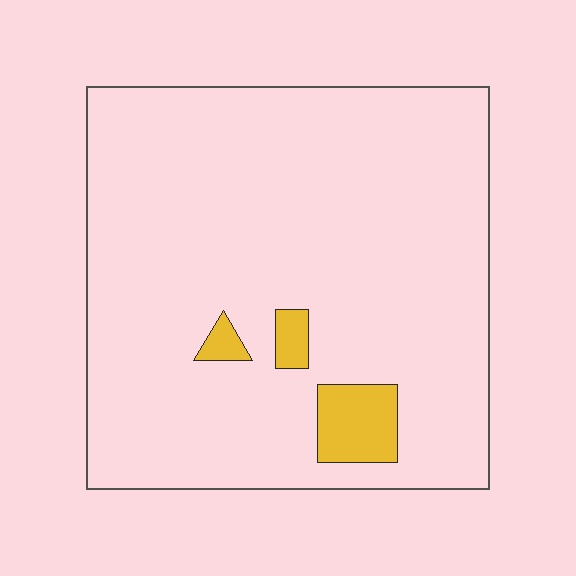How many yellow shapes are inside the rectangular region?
3.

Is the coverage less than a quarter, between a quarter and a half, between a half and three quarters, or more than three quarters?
Less than a quarter.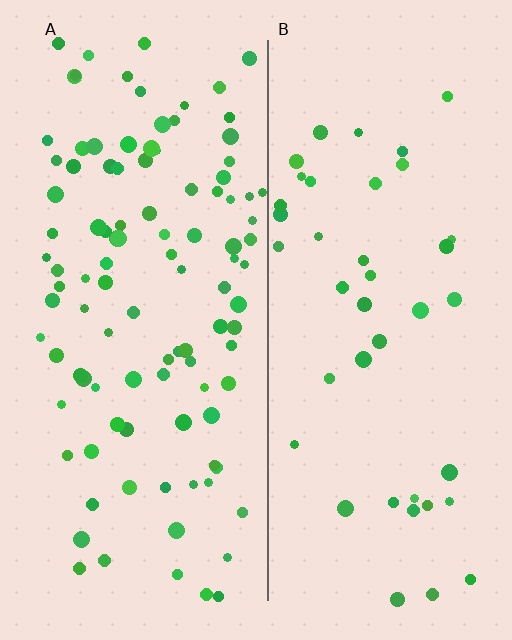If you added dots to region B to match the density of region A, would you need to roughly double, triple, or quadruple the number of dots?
Approximately triple.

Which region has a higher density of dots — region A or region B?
A (the left).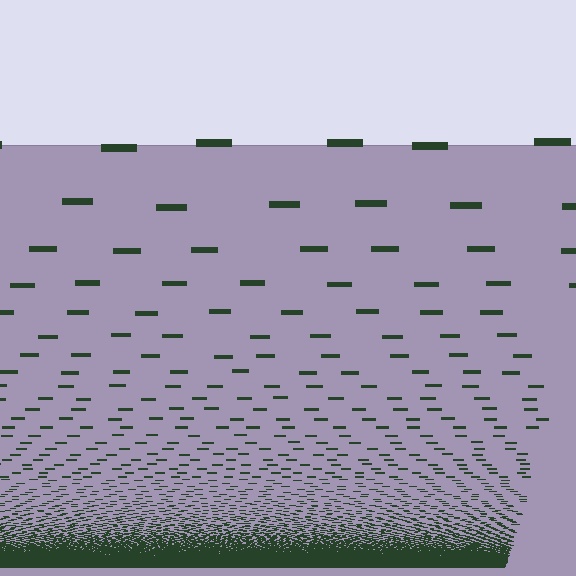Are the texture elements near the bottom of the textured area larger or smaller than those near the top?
Smaller. The gradient is inverted — elements near the bottom are smaller and denser.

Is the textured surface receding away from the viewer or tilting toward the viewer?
The surface appears to tilt toward the viewer. Texture elements get larger and sparser toward the top.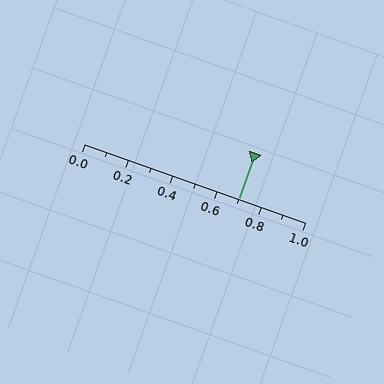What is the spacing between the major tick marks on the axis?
The major ticks are spaced 0.2 apart.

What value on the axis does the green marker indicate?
The marker indicates approximately 0.7.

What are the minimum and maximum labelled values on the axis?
The axis runs from 0.0 to 1.0.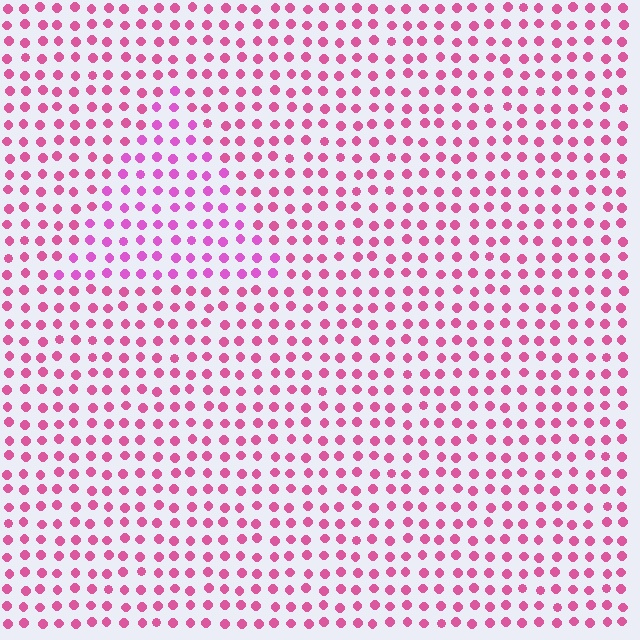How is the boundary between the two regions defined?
The boundary is defined purely by a slight shift in hue (about 23 degrees). Spacing, size, and orientation are identical on both sides.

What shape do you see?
I see a triangle.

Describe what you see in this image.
The image is filled with small pink elements in a uniform arrangement. A triangle-shaped region is visible where the elements are tinted to a slightly different hue, forming a subtle color boundary.